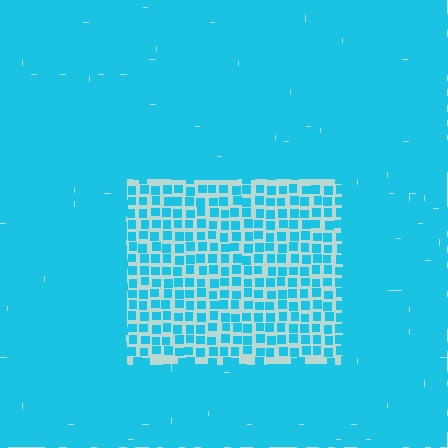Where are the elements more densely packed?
The elements are more densely packed outside the rectangle boundary.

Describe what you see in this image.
The image contains small cyan elements arranged at two different densities. A rectangle-shaped region is visible where the elements are less densely packed than the surrounding area.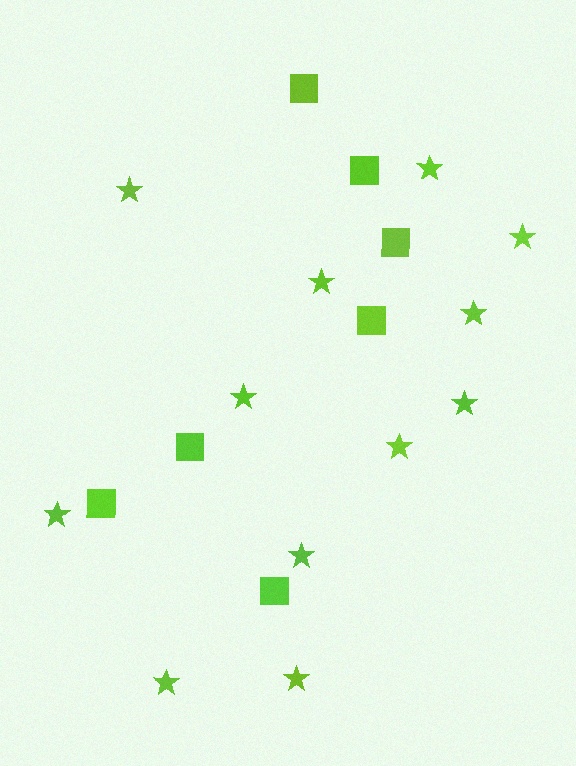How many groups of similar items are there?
There are 2 groups: one group of stars (12) and one group of squares (7).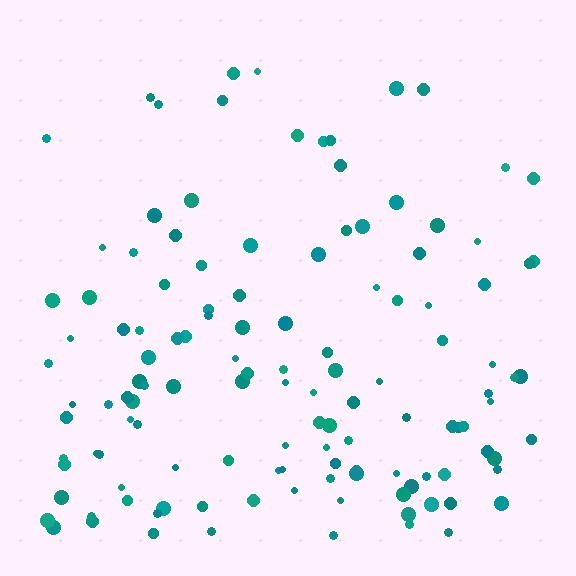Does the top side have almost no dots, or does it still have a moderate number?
Still a moderate number, just noticeably fewer than the bottom.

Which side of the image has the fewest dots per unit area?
The top.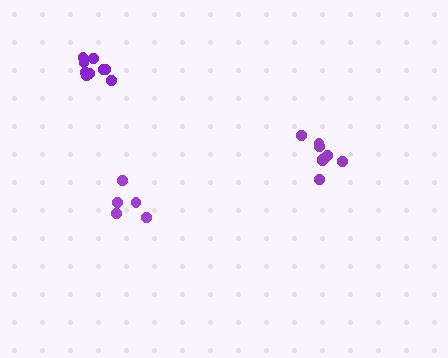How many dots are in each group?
Group 1: 9 dots, Group 2: 5 dots, Group 3: 9 dots (23 total).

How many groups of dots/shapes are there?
There are 3 groups.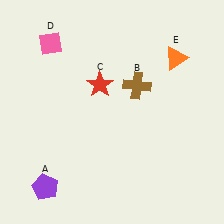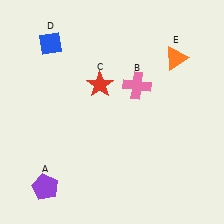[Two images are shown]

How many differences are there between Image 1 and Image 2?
There are 2 differences between the two images.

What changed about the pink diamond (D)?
In Image 1, D is pink. In Image 2, it changed to blue.